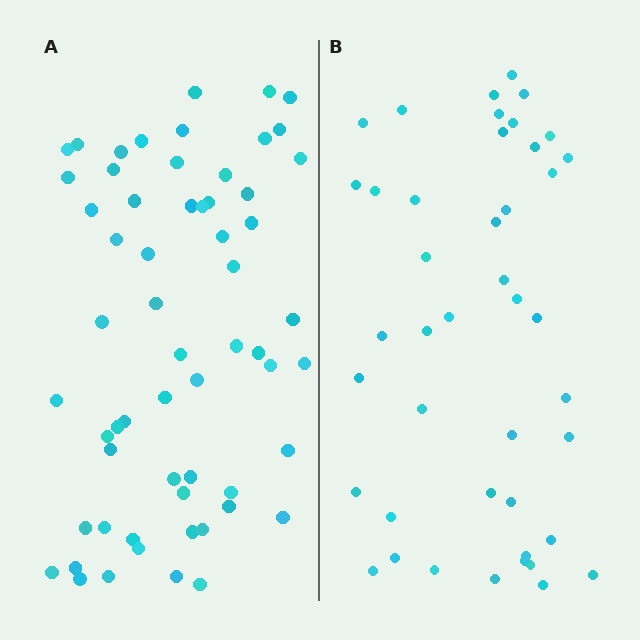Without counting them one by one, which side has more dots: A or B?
Region A (the left region) has more dots.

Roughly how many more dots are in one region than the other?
Region A has approximately 15 more dots than region B.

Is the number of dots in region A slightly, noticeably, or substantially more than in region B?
Region A has noticeably more, but not dramatically so. The ratio is roughly 1.4 to 1.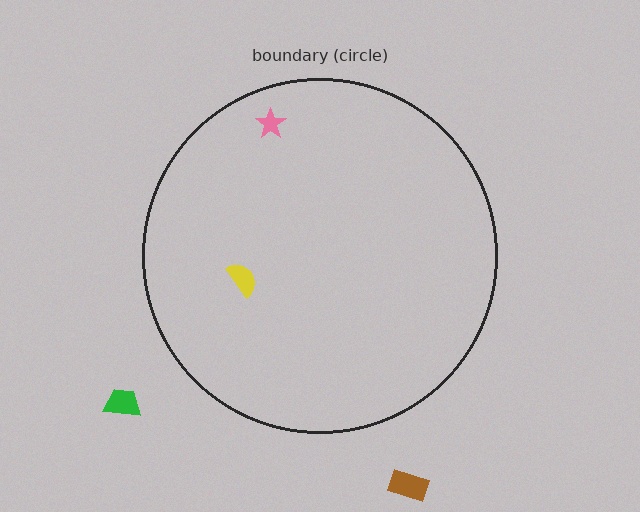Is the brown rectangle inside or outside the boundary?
Outside.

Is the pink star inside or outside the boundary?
Inside.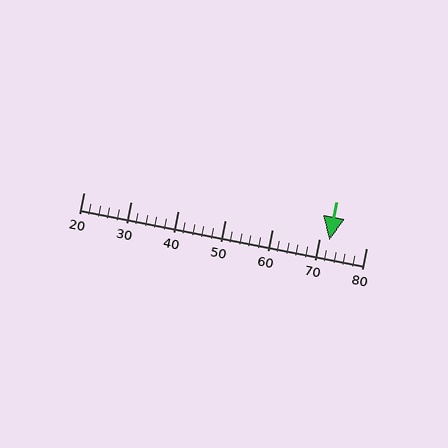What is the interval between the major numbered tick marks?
The major tick marks are spaced 10 units apart.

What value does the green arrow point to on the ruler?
The green arrow points to approximately 72.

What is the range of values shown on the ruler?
The ruler shows values from 20 to 80.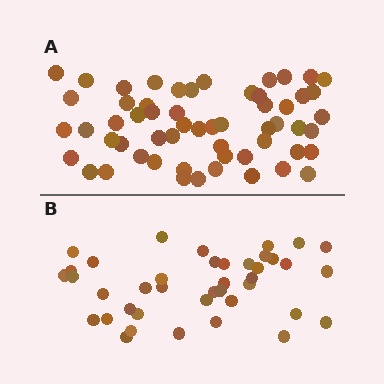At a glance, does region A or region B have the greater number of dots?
Region A (the top region) has more dots.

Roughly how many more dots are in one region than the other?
Region A has approximately 15 more dots than region B.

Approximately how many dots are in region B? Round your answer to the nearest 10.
About 40 dots.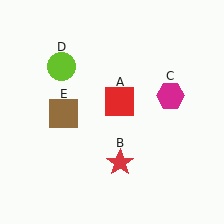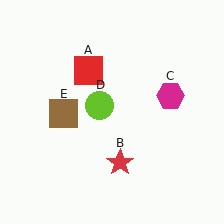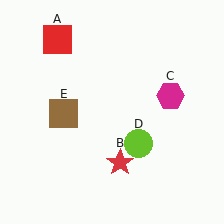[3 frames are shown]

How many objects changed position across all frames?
2 objects changed position: red square (object A), lime circle (object D).